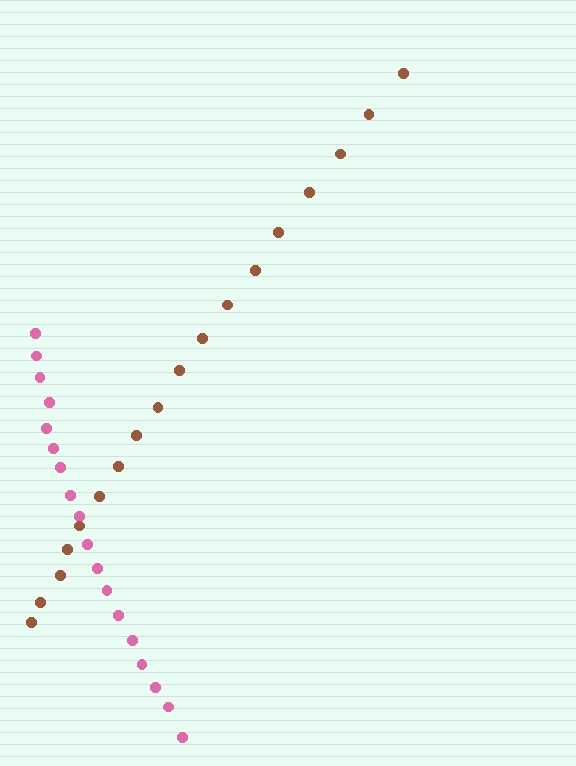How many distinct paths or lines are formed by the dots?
There are 2 distinct paths.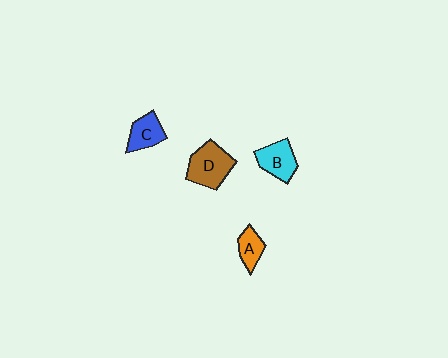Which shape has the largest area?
Shape D (brown).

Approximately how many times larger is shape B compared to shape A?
Approximately 1.5 times.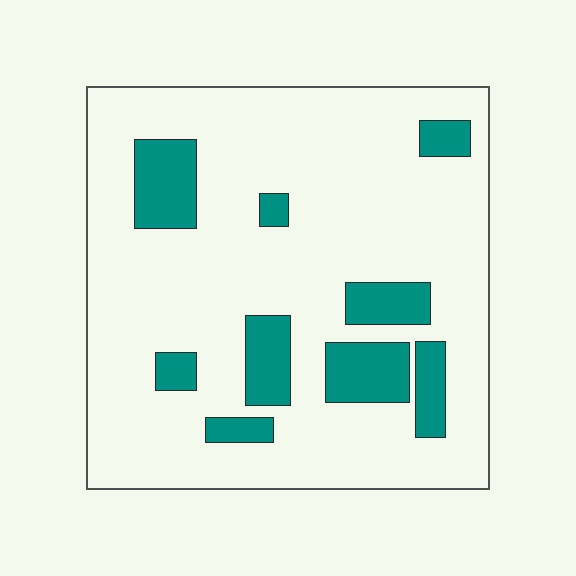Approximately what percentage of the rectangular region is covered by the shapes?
Approximately 15%.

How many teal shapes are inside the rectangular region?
9.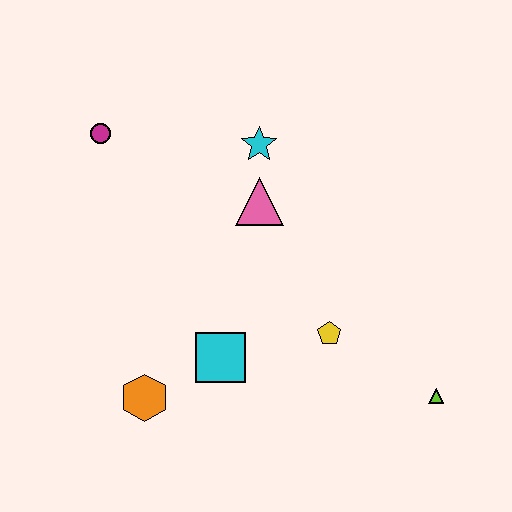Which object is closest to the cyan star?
The pink triangle is closest to the cyan star.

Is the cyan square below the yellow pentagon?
Yes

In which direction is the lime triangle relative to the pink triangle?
The lime triangle is below the pink triangle.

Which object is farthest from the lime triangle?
The magenta circle is farthest from the lime triangle.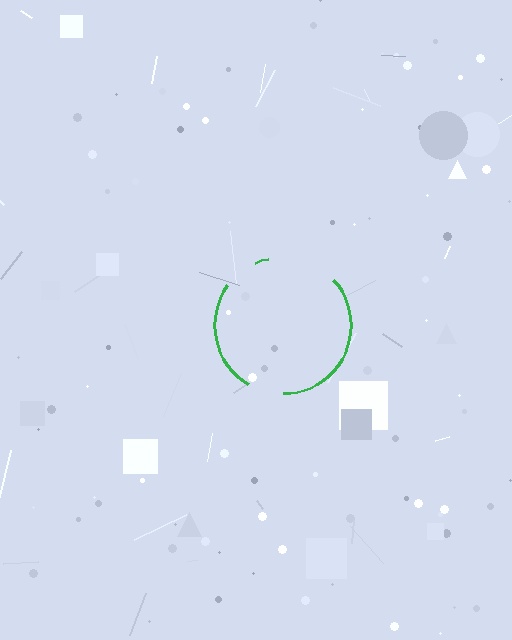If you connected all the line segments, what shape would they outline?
They would outline a circle.